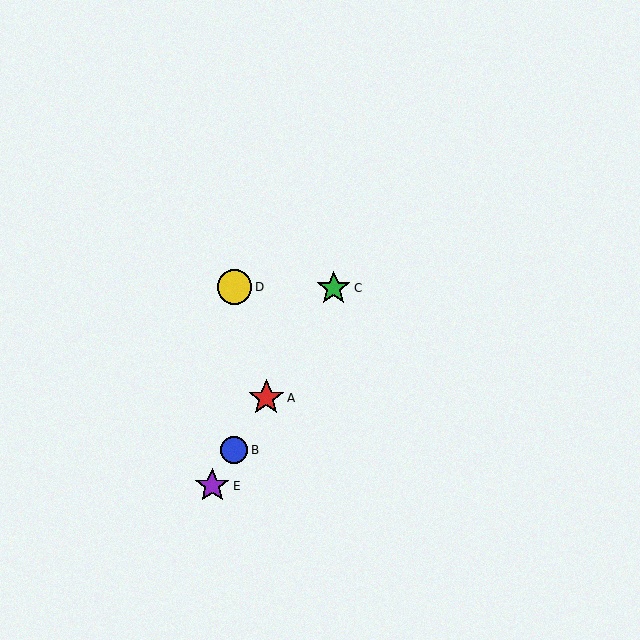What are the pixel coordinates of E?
Object E is at (212, 485).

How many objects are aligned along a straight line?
4 objects (A, B, C, E) are aligned along a straight line.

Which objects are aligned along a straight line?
Objects A, B, C, E are aligned along a straight line.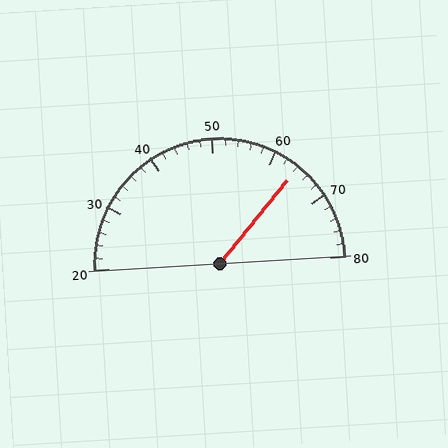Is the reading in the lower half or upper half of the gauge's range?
The reading is in the upper half of the range (20 to 80).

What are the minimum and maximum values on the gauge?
The gauge ranges from 20 to 80.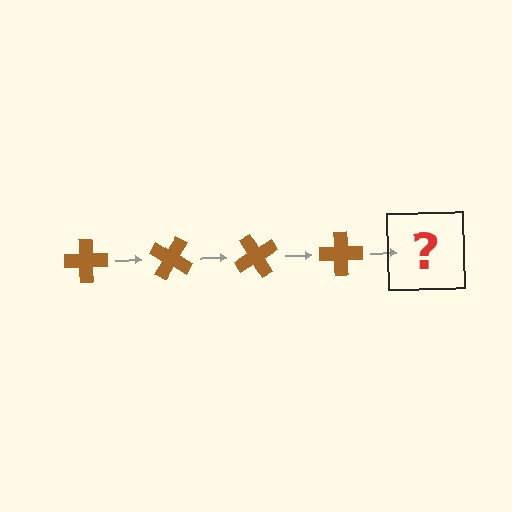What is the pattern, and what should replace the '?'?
The pattern is that the cross rotates 30 degrees each step. The '?' should be a brown cross rotated 120 degrees.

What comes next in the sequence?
The next element should be a brown cross rotated 120 degrees.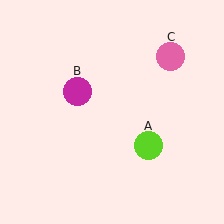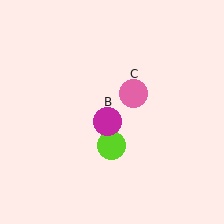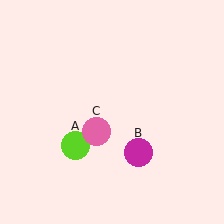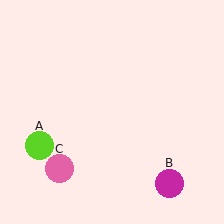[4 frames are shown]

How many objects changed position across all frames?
3 objects changed position: lime circle (object A), magenta circle (object B), pink circle (object C).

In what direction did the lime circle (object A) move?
The lime circle (object A) moved left.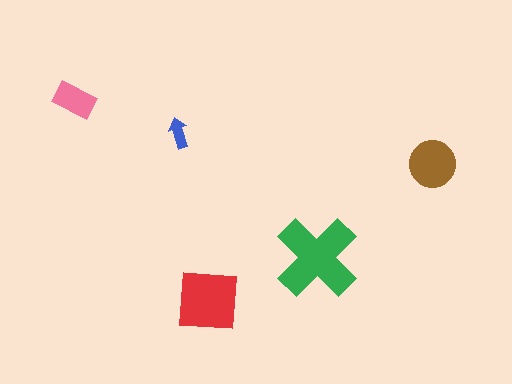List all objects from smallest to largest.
The blue arrow, the pink rectangle, the brown circle, the red square, the green cross.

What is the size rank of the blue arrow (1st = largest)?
5th.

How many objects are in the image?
There are 5 objects in the image.